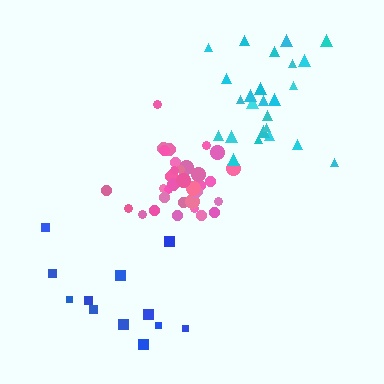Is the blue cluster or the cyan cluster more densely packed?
Cyan.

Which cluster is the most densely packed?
Pink.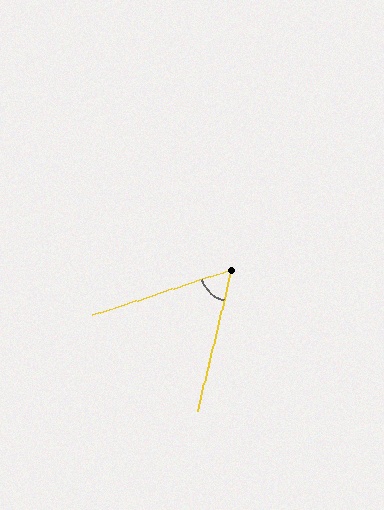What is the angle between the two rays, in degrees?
Approximately 58 degrees.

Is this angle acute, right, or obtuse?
It is acute.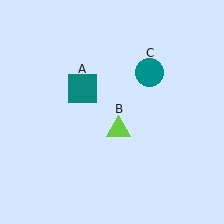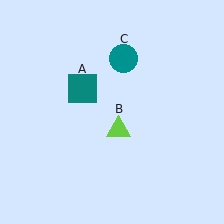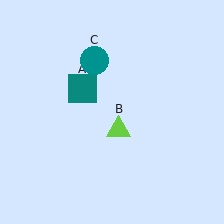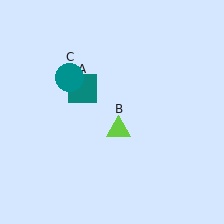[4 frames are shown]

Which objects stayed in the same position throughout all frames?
Teal square (object A) and lime triangle (object B) remained stationary.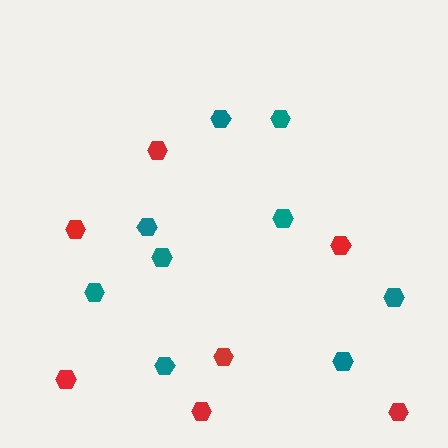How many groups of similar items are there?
There are 2 groups: one group of red hexagons (7) and one group of teal hexagons (9).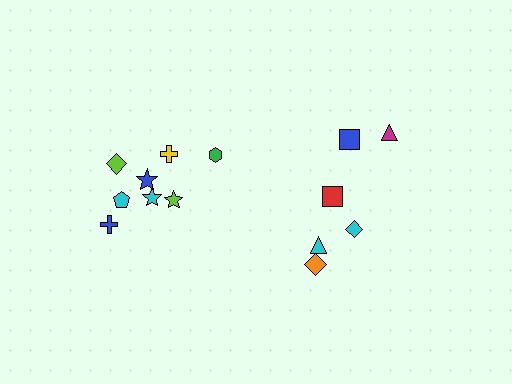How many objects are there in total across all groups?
There are 14 objects.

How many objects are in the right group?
There are 6 objects.